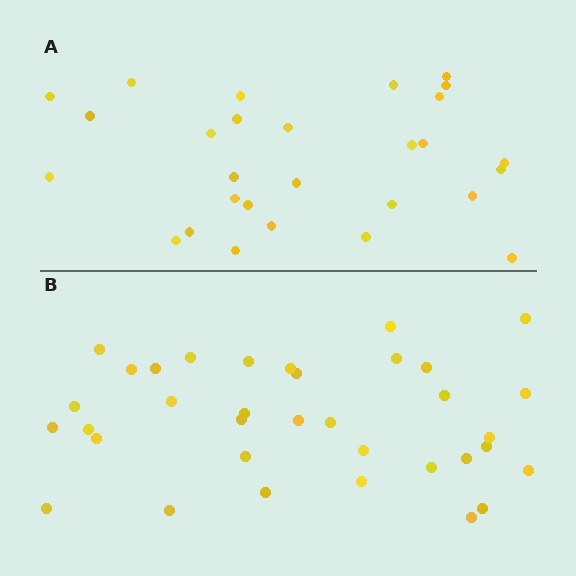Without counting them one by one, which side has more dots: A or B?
Region B (the bottom region) has more dots.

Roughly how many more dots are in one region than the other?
Region B has roughly 8 or so more dots than region A.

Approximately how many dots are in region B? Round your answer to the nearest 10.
About 40 dots. (The exact count is 35, which rounds to 40.)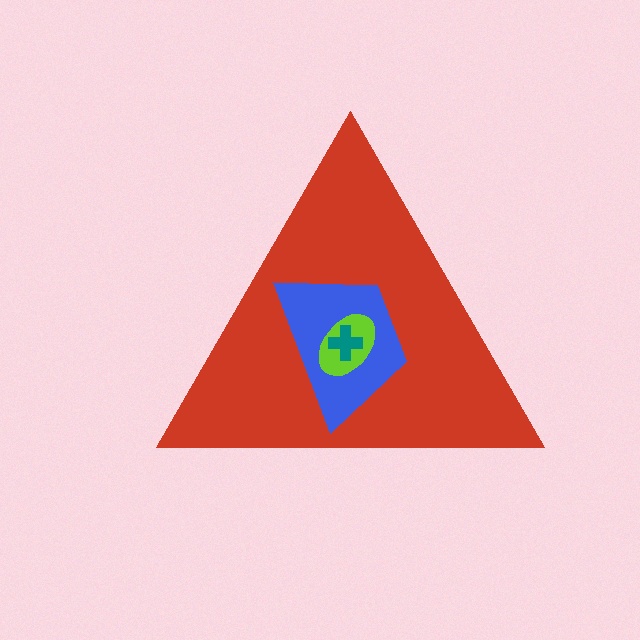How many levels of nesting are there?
4.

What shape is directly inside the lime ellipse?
The teal cross.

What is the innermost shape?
The teal cross.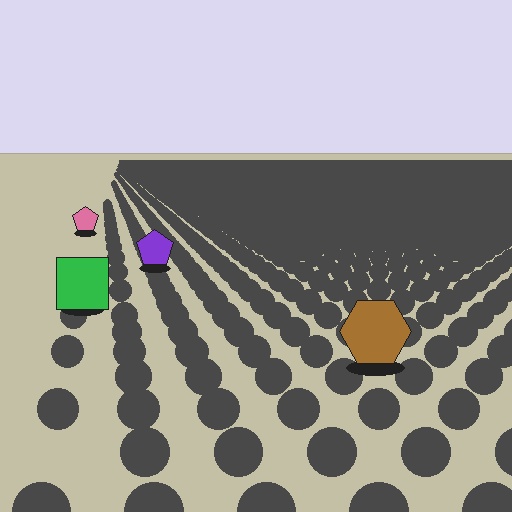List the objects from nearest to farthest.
From nearest to farthest: the brown hexagon, the green square, the purple pentagon, the pink pentagon.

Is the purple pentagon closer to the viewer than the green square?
No. The green square is closer — you can tell from the texture gradient: the ground texture is coarser near it.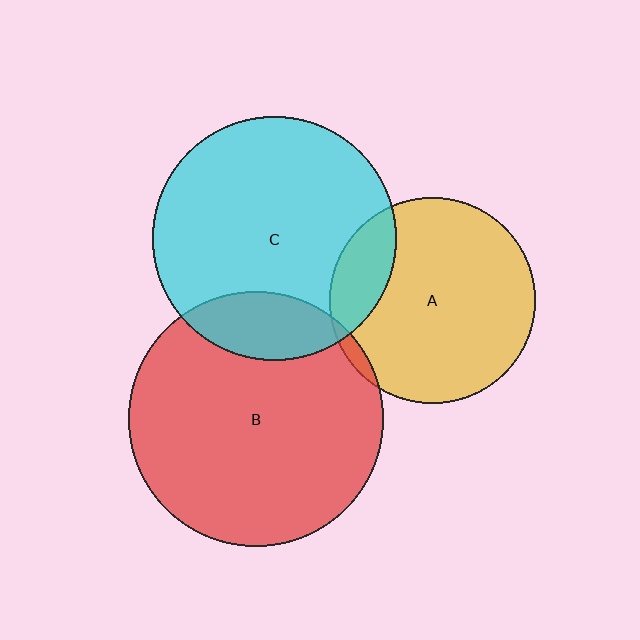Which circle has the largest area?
Circle B (red).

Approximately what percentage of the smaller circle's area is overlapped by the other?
Approximately 15%.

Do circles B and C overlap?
Yes.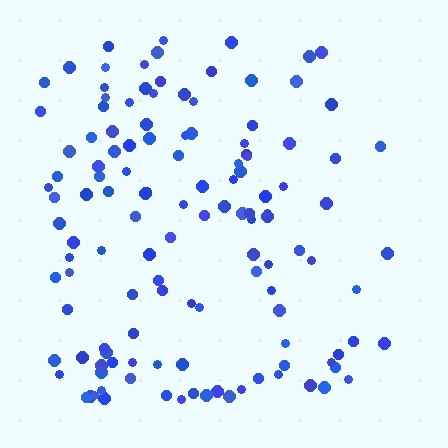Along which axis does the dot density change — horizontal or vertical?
Horizontal.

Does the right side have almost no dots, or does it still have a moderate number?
Still a moderate number, just noticeably fewer than the left.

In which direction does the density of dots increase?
From right to left, with the left side densest.